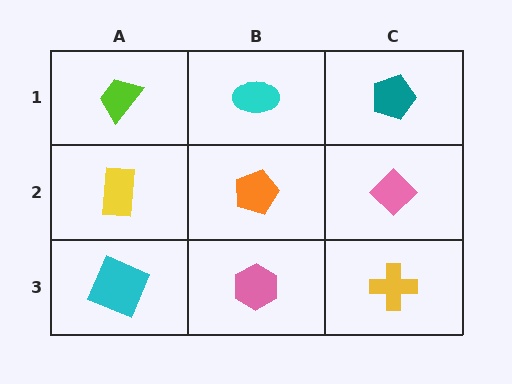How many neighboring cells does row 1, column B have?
3.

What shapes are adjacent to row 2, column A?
A lime trapezoid (row 1, column A), a cyan square (row 3, column A), an orange pentagon (row 2, column B).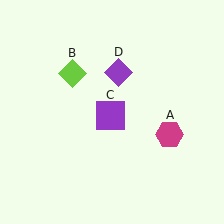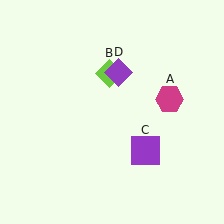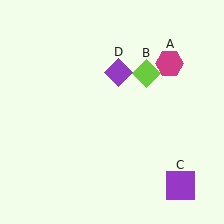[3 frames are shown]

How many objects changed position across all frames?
3 objects changed position: magenta hexagon (object A), lime diamond (object B), purple square (object C).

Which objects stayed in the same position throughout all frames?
Purple diamond (object D) remained stationary.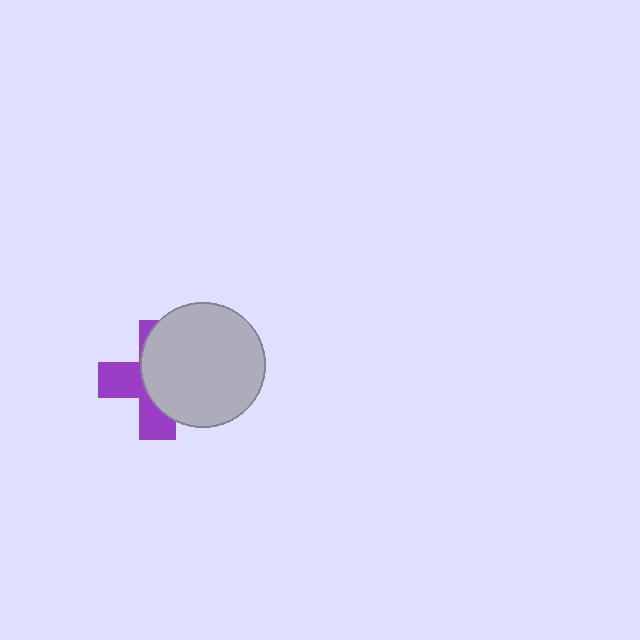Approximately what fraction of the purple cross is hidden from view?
Roughly 58% of the purple cross is hidden behind the light gray circle.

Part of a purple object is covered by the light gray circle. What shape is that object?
It is a cross.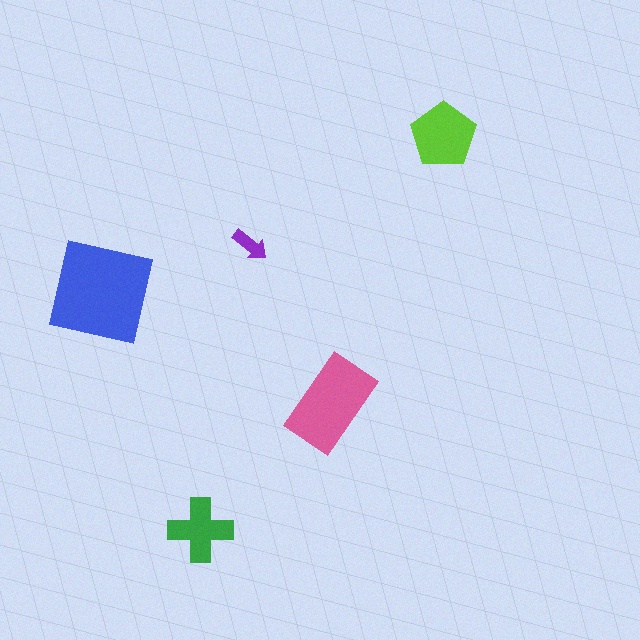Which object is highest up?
The lime pentagon is topmost.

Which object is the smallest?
The purple arrow.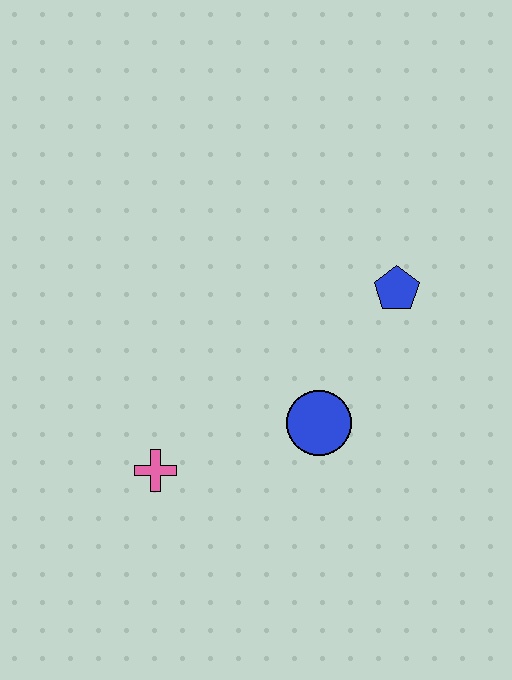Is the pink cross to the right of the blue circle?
No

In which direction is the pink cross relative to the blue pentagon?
The pink cross is to the left of the blue pentagon.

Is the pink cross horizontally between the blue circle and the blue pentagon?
No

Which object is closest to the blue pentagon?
The blue circle is closest to the blue pentagon.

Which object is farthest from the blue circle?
The pink cross is farthest from the blue circle.